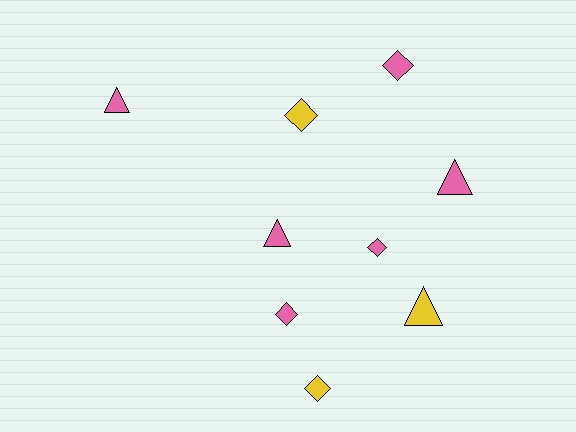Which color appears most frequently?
Pink, with 6 objects.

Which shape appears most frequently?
Diamond, with 5 objects.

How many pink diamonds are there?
There are 3 pink diamonds.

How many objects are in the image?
There are 9 objects.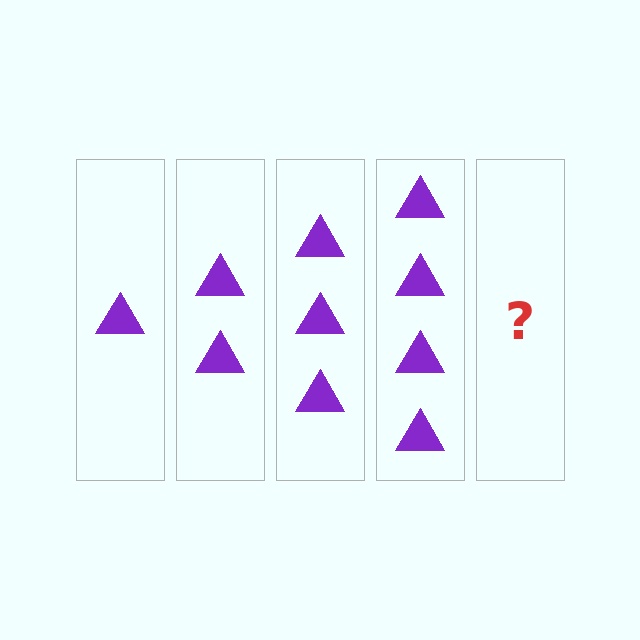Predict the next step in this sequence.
The next step is 5 triangles.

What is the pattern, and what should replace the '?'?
The pattern is that each step adds one more triangle. The '?' should be 5 triangles.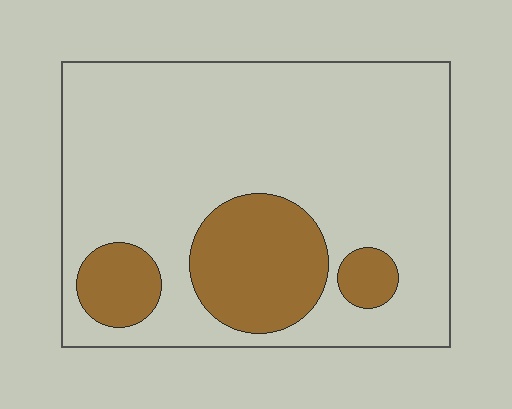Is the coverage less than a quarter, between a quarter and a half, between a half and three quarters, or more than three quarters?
Less than a quarter.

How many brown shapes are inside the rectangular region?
3.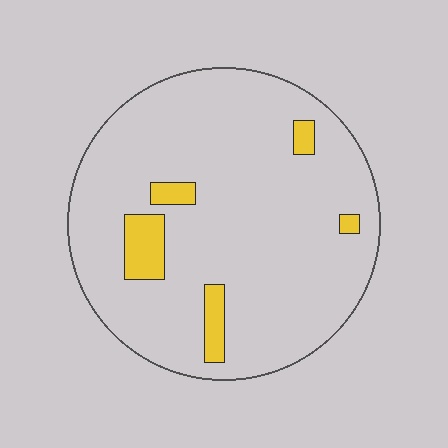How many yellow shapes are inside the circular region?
5.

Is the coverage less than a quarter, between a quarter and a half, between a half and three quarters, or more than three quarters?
Less than a quarter.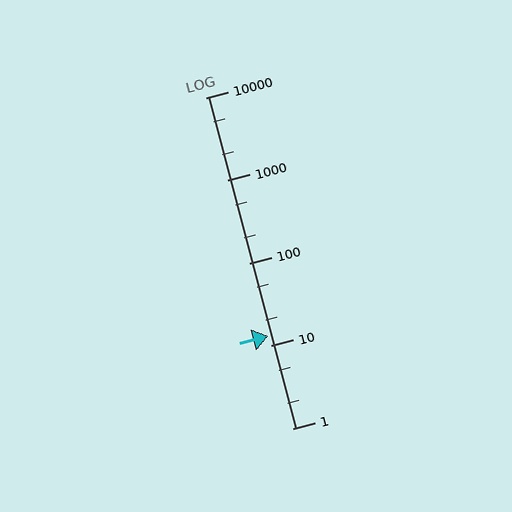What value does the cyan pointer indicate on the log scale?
The pointer indicates approximately 13.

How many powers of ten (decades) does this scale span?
The scale spans 4 decades, from 1 to 10000.